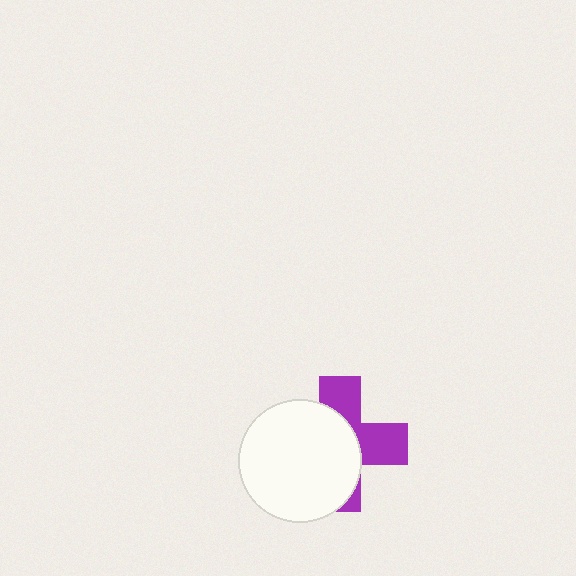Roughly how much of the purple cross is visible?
A small part of it is visible (roughly 42%).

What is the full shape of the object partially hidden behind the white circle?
The partially hidden object is a purple cross.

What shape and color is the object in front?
The object in front is a white circle.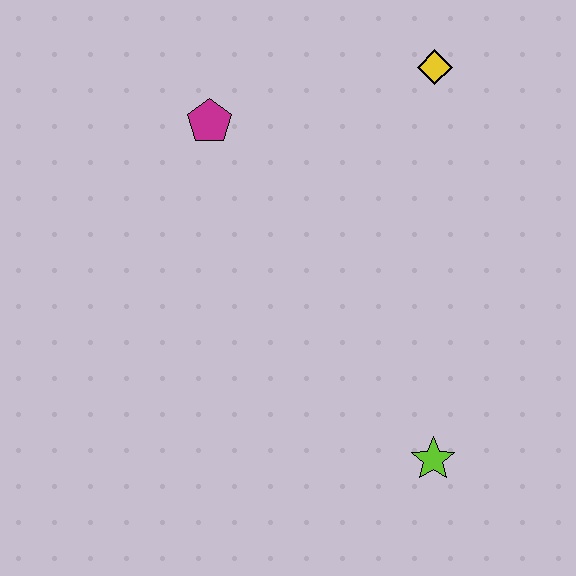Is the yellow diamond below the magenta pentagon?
No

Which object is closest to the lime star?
The yellow diamond is closest to the lime star.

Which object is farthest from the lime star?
The magenta pentagon is farthest from the lime star.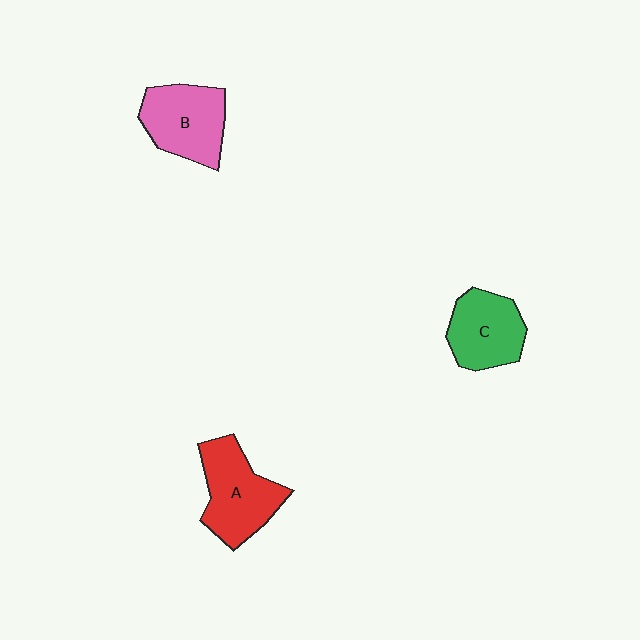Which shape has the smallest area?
Shape C (green).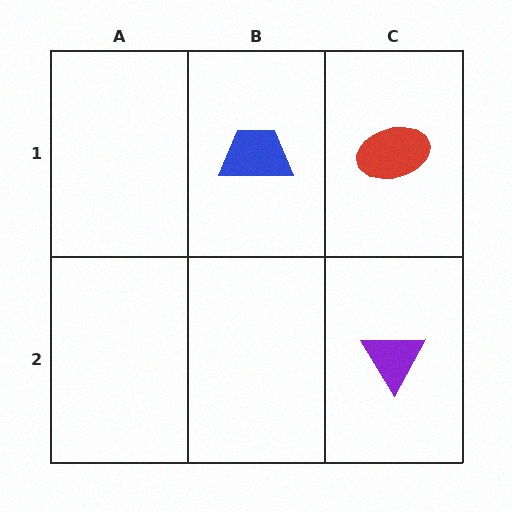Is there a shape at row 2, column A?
No, that cell is empty.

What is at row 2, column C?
A purple triangle.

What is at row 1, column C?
A red ellipse.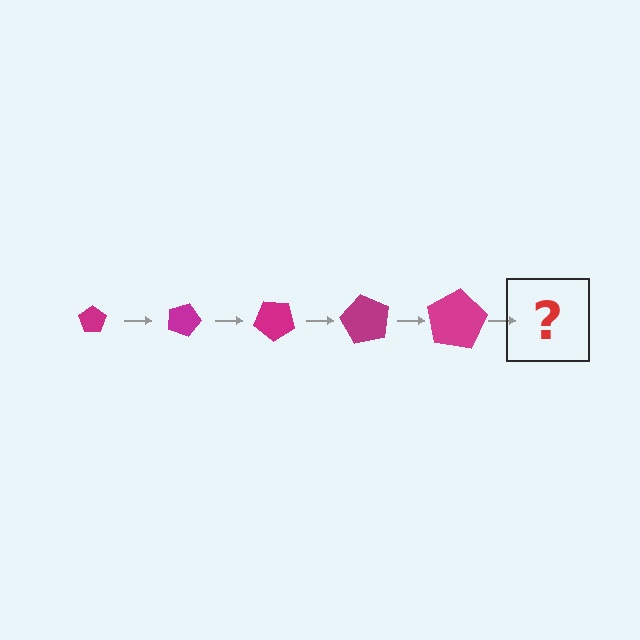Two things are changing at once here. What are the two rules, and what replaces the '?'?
The two rules are that the pentagon grows larger each step and it rotates 20 degrees each step. The '?' should be a pentagon, larger than the previous one and rotated 100 degrees from the start.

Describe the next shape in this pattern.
It should be a pentagon, larger than the previous one and rotated 100 degrees from the start.